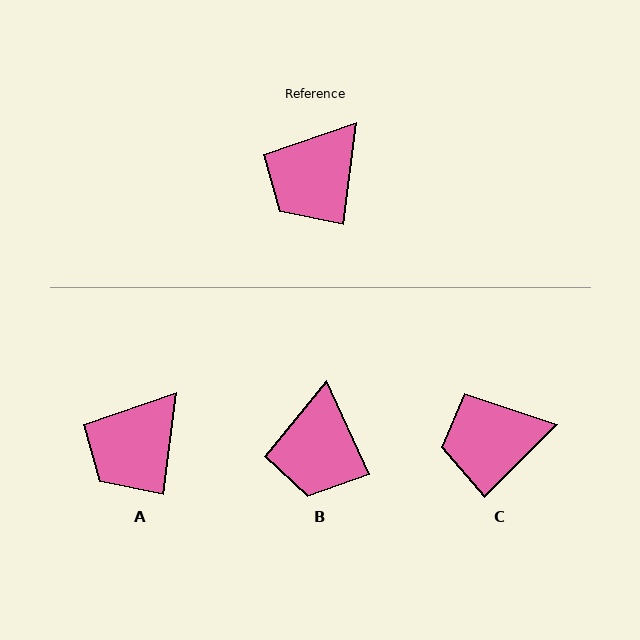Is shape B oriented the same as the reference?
No, it is off by about 31 degrees.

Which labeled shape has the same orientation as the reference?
A.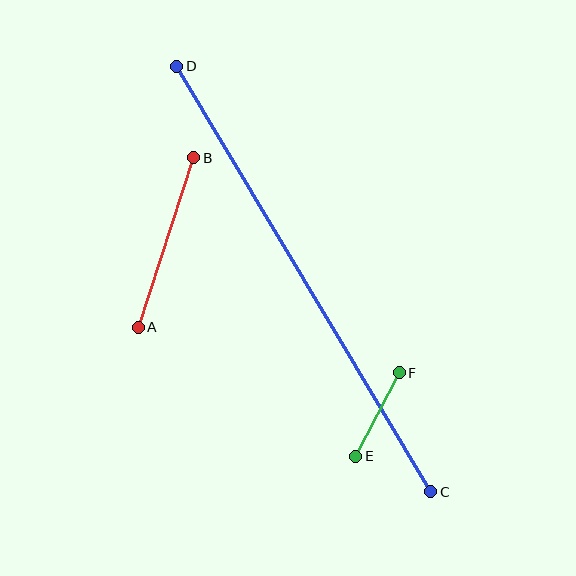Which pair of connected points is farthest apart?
Points C and D are farthest apart.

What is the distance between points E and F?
The distance is approximately 94 pixels.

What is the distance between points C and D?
The distance is approximately 496 pixels.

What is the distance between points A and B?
The distance is approximately 178 pixels.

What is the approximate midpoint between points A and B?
The midpoint is at approximately (166, 243) pixels.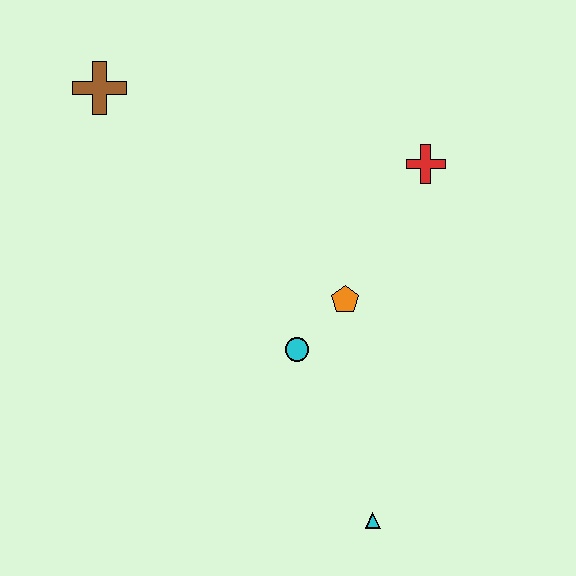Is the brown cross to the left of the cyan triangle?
Yes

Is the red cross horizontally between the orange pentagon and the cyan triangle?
No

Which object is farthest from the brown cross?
The cyan triangle is farthest from the brown cross.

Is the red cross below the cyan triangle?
No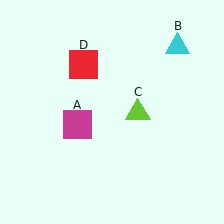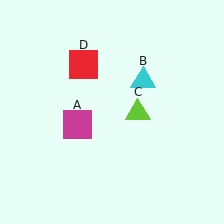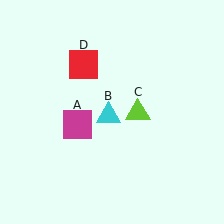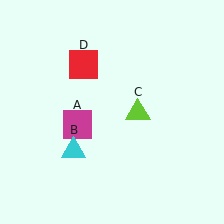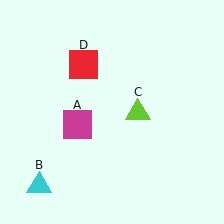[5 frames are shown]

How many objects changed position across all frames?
1 object changed position: cyan triangle (object B).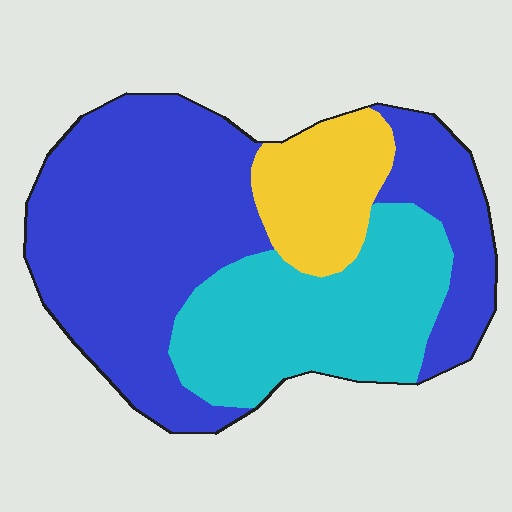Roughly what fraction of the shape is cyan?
Cyan takes up about one third (1/3) of the shape.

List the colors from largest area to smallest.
From largest to smallest: blue, cyan, yellow.